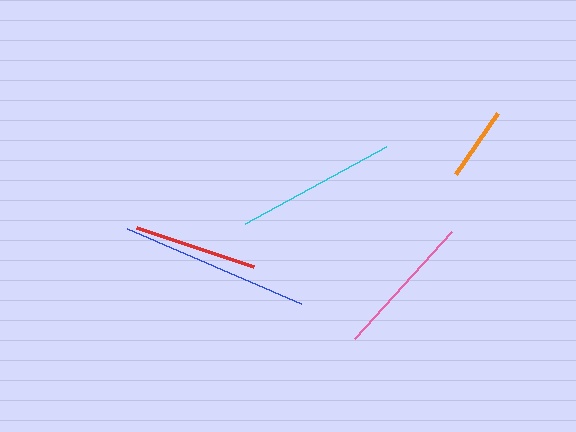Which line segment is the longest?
The blue line is the longest at approximately 190 pixels.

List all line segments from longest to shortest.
From longest to shortest: blue, cyan, pink, red, orange.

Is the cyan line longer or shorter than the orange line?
The cyan line is longer than the orange line.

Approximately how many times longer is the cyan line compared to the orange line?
The cyan line is approximately 2.2 times the length of the orange line.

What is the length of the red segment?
The red segment is approximately 123 pixels long.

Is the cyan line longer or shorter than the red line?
The cyan line is longer than the red line.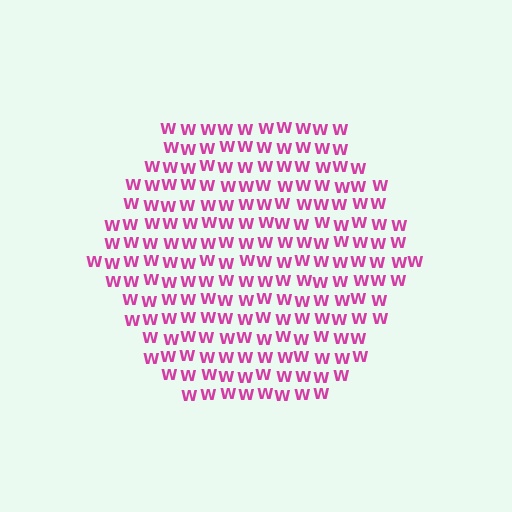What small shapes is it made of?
It is made of small letter W's.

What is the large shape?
The large shape is a hexagon.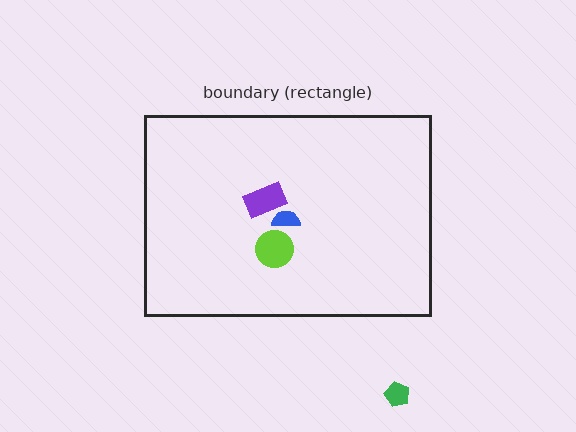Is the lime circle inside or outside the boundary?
Inside.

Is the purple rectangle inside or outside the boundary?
Inside.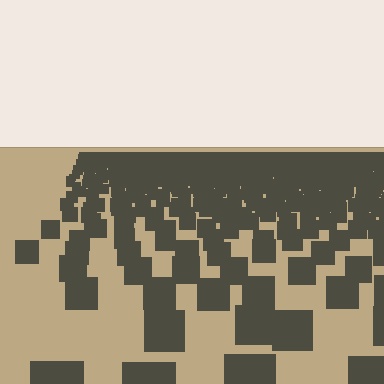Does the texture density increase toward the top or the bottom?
Density increases toward the top.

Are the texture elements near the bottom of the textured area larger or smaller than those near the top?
Larger. Near the bottom, elements are closer to the viewer and appear at a bigger on-screen size.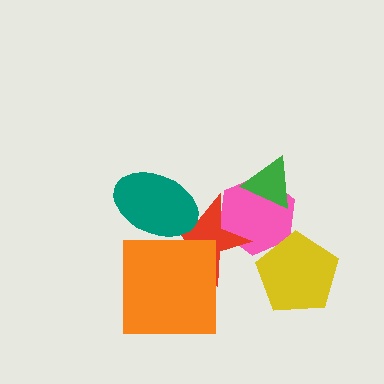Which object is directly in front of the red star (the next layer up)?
The orange square is directly in front of the red star.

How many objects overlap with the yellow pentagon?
1 object overlaps with the yellow pentagon.